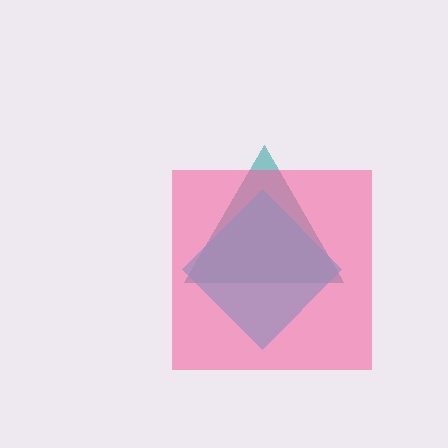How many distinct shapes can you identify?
There are 3 distinct shapes: a teal triangle, a cyan diamond, a pink square.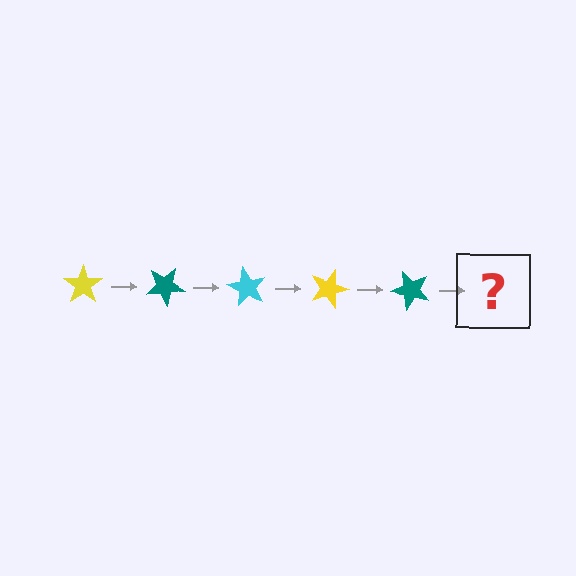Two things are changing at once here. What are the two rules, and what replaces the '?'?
The two rules are that it rotates 30 degrees each step and the color cycles through yellow, teal, and cyan. The '?' should be a cyan star, rotated 150 degrees from the start.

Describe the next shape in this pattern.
It should be a cyan star, rotated 150 degrees from the start.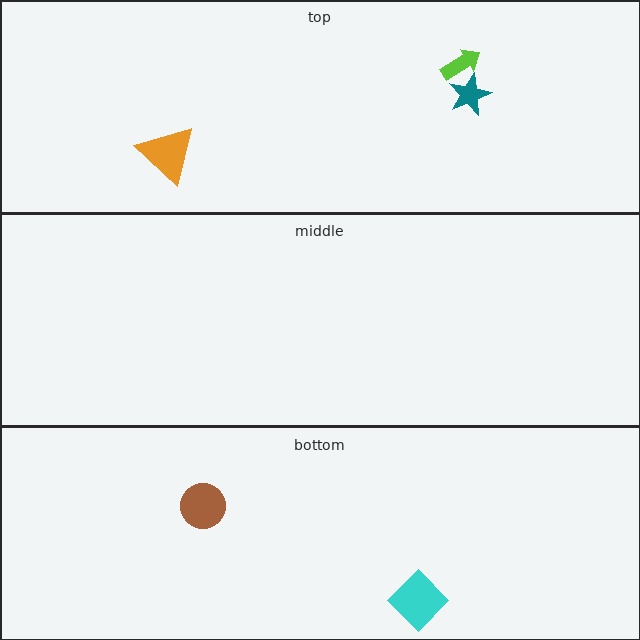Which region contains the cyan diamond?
The bottom region.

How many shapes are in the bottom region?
2.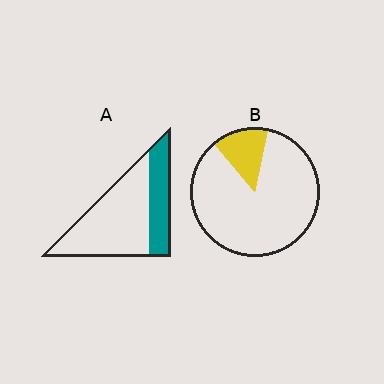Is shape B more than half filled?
No.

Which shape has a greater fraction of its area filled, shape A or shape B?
Shape A.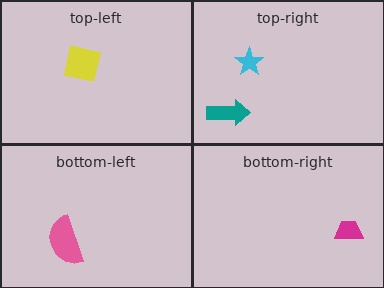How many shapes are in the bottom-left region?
1.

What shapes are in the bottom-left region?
The pink semicircle.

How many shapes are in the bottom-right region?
1.